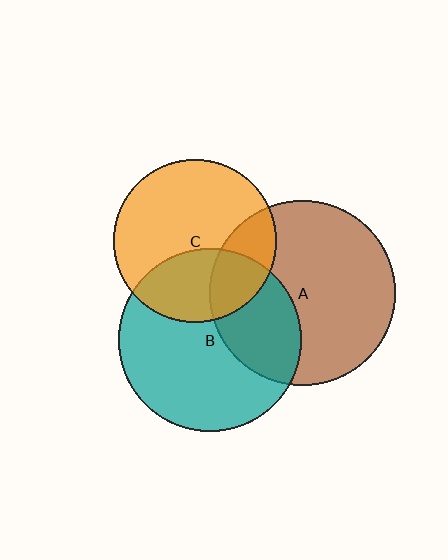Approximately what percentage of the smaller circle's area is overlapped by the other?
Approximately 35%.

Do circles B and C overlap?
Yes.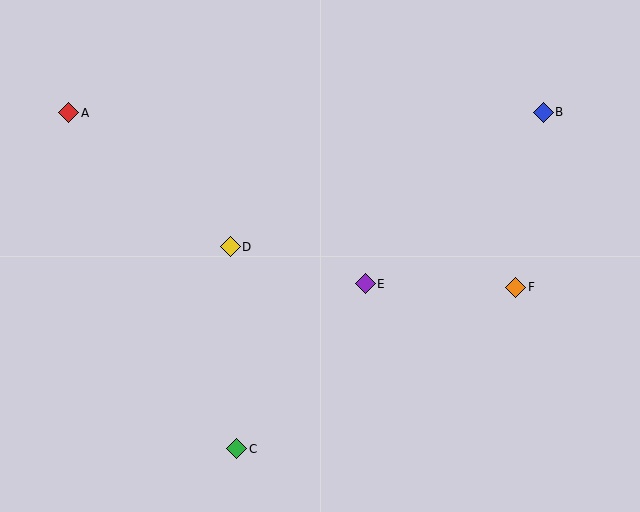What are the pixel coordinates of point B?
Point B is at (543, 112).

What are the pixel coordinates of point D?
Point D is at (230, 247).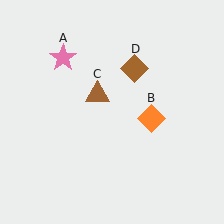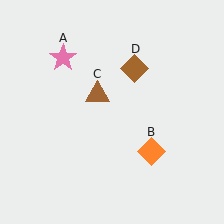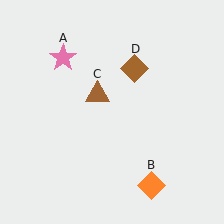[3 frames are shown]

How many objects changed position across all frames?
1 object changed position: orange diamond (object B).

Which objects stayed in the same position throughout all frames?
Pink star (object A) and brown triangle (object C) and brown diamond (object D) remained stationary.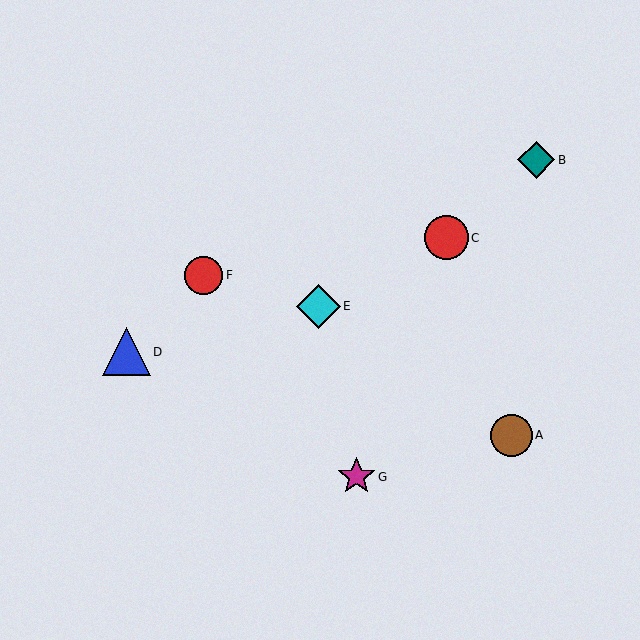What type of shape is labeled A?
Shape A is a brown circle.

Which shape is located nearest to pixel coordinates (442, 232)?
The red circle (labeled C) at (446, 238) is nearest to that location.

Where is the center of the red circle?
The center of the red circle is at (446, 238).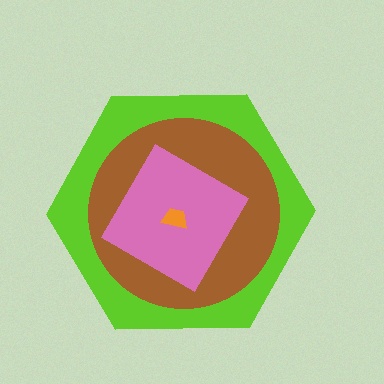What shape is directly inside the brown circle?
The pink diamond.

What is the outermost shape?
The lime hexagon.